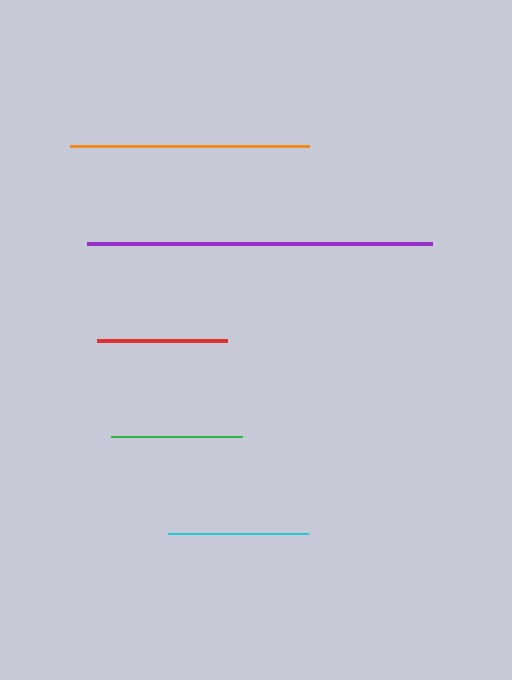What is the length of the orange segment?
The orange segment is approximately 239 pixels long.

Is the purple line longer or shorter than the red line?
The purple line is longer than the red line.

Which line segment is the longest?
The purple line is the longest at approximately 345 pixels.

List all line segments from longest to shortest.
From longest to shortest: purple, orange, cyan, green, red.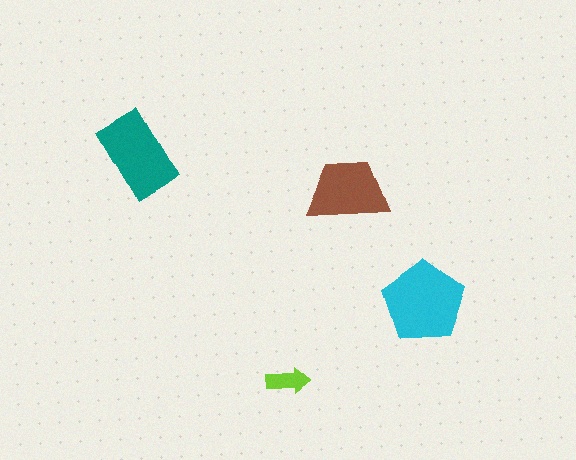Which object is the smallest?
The lime arrow.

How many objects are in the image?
There are 4 objects in the image.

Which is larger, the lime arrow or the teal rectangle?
The teal rectangle.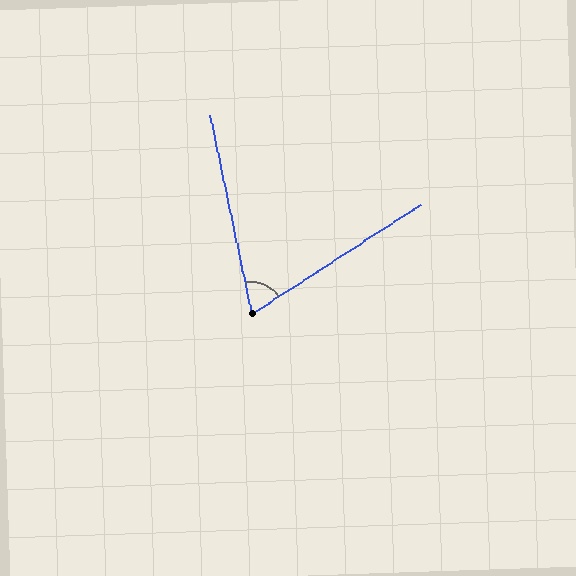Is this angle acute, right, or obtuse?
It is acute.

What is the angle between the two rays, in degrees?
Approximately 69 degrees.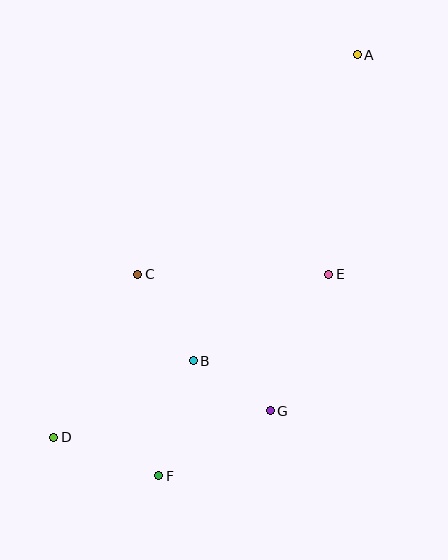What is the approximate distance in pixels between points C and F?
The distance between C and F is approximately 203 pixels.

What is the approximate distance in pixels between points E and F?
The distance between E and F is approximately 264 pixels.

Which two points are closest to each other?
Points B and G are closest to each other.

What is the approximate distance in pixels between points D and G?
The distance between D and G is approximately 218 pixels.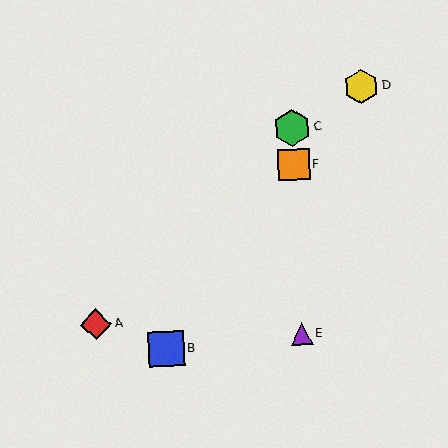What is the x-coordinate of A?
Object A is at x≈96.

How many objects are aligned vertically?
3 objects (C, E, F) are aligned vertically.